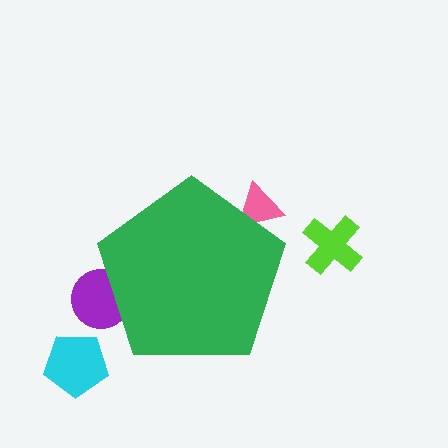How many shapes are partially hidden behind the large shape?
2 shapes are partially hidden.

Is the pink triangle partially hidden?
Yes, the pink triangle is partially hidden behind the green pentagon.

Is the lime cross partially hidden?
No, the lime cross is fully visible.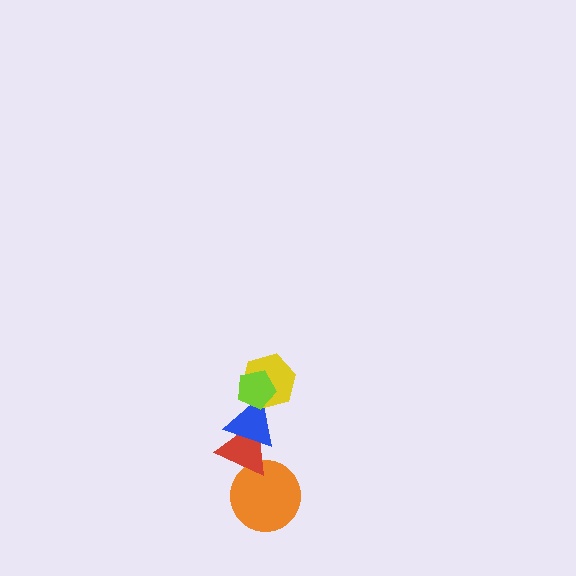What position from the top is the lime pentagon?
The lime pentagon is 1st from the top.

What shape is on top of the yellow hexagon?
The lime pentagon is on top of the yellow hexagon.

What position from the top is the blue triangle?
The blue triangle is 3rd from the top.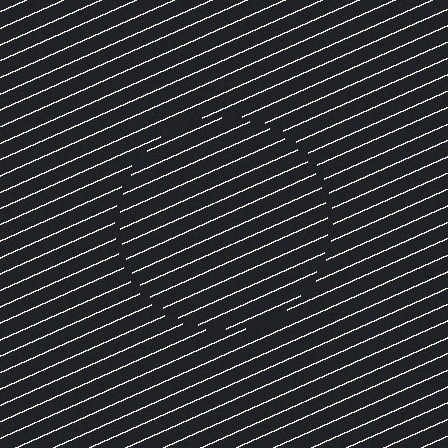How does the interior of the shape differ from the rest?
The interior of the shape contains the same grating, shifted by half a period — the contour is defined by the phase discontinuity where line-ends from the inner and outer gratings abut.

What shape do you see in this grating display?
An illusory circle. The interior of the shape contains the same grating, shifted by half a period — the contour is defined by the phase discontinuity where line-ends from the inner and outer gratings abut.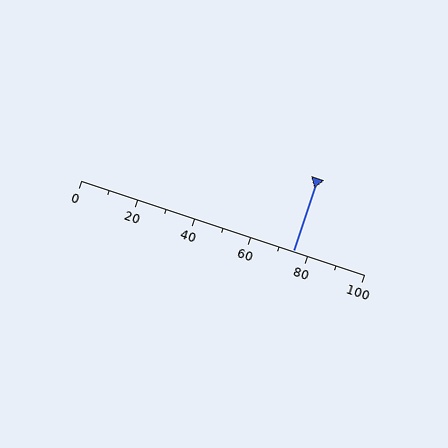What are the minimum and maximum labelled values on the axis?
The axis runs from 0 to 100.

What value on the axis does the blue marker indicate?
The marker indicates approximately 75.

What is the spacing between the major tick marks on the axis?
The major ticks are spaced 20 apart.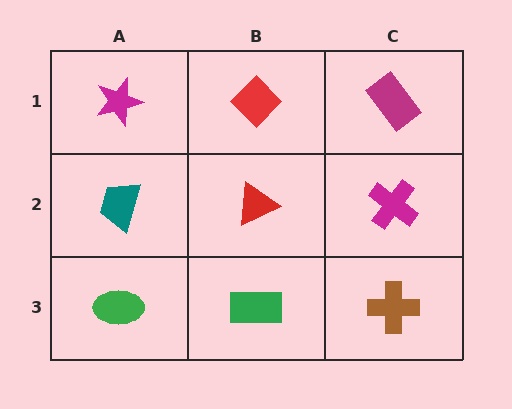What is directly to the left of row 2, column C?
A red triangle.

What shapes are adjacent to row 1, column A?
A teal trapezoid (row 2, column A), a red diamond (row 1, column B).